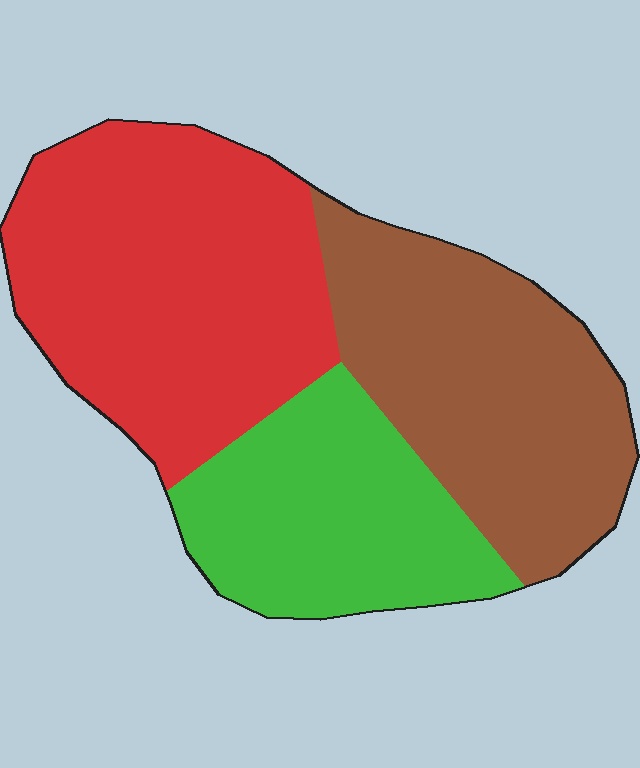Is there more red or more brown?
Red.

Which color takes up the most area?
Red, at roughly 40%.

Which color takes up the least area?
Green, at roughly 25%.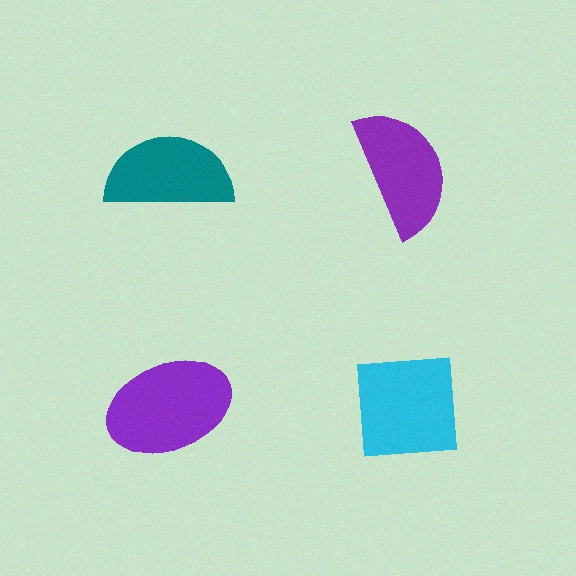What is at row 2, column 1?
A purple ellipse.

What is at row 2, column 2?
A cyan square.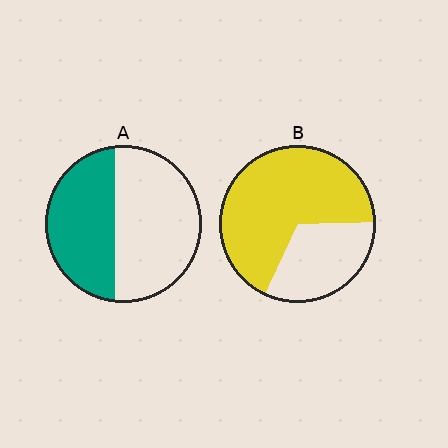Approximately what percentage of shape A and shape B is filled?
A is approximately 45% and B is approximately 70%.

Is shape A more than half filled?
No.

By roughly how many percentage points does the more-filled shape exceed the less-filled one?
By roughly 25 percentage points (B over A).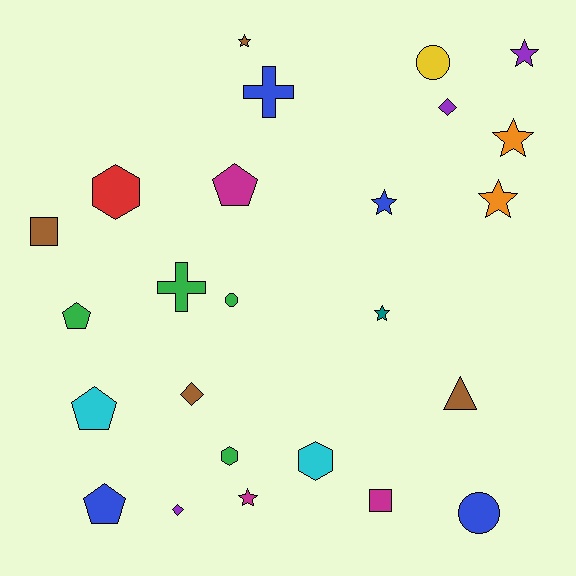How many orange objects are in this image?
There are 2 orange objects.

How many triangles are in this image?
There is 1 triangle.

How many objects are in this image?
There are 25 objects.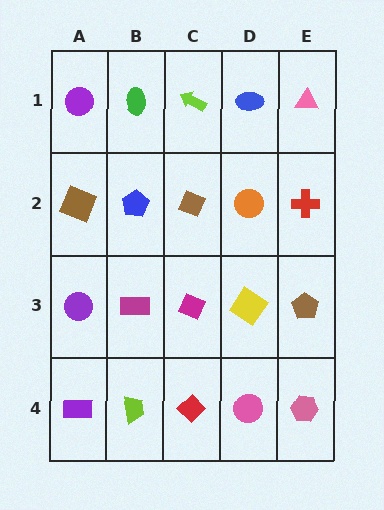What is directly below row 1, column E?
A red cross.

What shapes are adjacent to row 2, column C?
A lime arrow (row 1, column C), a magenta diamond (row 3, column C), a blue pentagon (row 2, column B), an orange circle (row 2, column D).